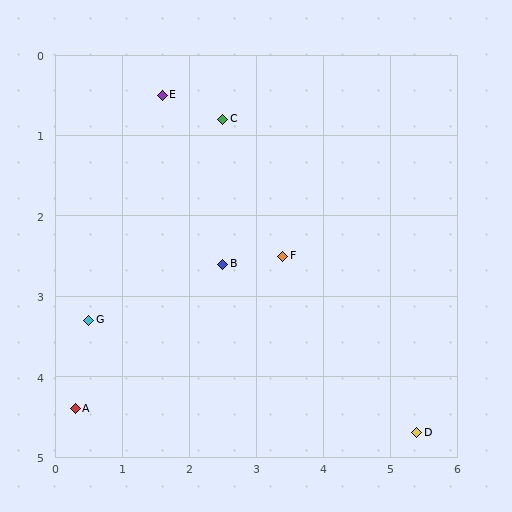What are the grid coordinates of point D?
Point D is at approximately (5.4, 4.7).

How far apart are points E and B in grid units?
Points E and B are about 2.3 grid units apart.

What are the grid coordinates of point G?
Point G is at approximately (0.5, 3.3).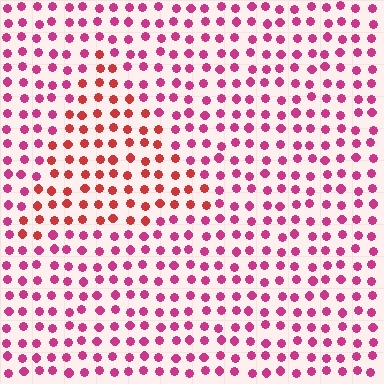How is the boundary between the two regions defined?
The boundary is defined purely by a slight shift in hue (about 33 degrees). Spacing, size, and orientation are identical on both sides.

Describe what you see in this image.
The image is filled with small magenta elements in a uniform arrangement. A triangle-shaped region is visible where the elements are tinted to a slightly different hue, forming a subtle color boundary.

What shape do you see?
I see a triangle.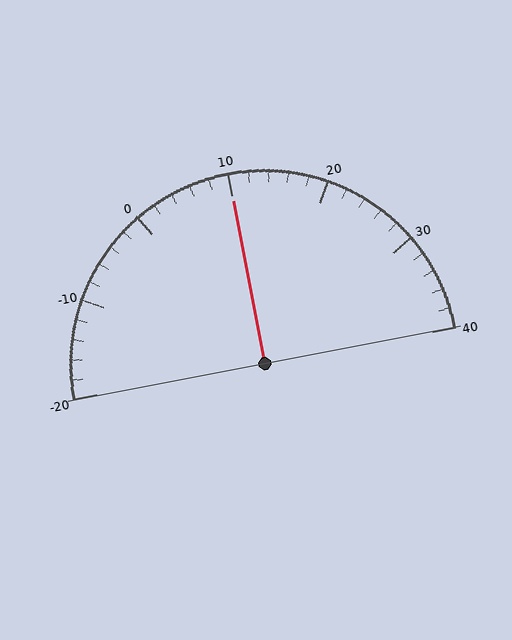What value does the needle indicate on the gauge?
The needle indicates approximately 10.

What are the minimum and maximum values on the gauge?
The gauge ranges from -20 to 40.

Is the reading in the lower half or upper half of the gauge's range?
The reading is in the upper half of the range (-20 to 40).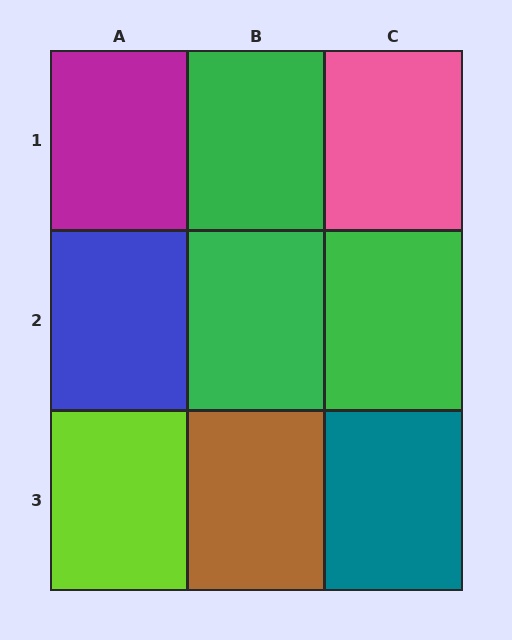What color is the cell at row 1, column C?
Pink.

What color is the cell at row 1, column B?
Green.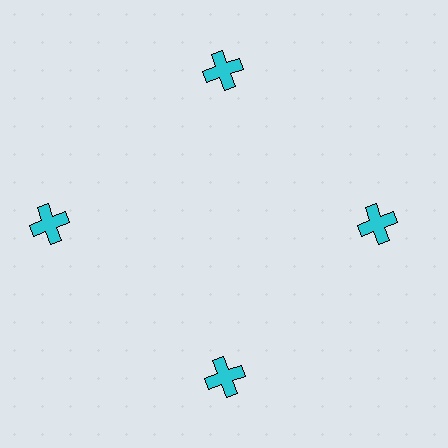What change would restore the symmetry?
The symmetry would be restored by moving it inward, back onto the ring so that all 4 crosses sit at equal angles and equal distance from the center.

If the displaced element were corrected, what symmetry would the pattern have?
It would have 4-fold rotational symmetry — the pattern would map onto itself every 90 degrees.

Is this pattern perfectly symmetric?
No. The 4 cyan crosses are arranged in a ring, but one element near the 9 o'clock position is pushed outward from the center, breaking the 4-fold rotational symmetry.